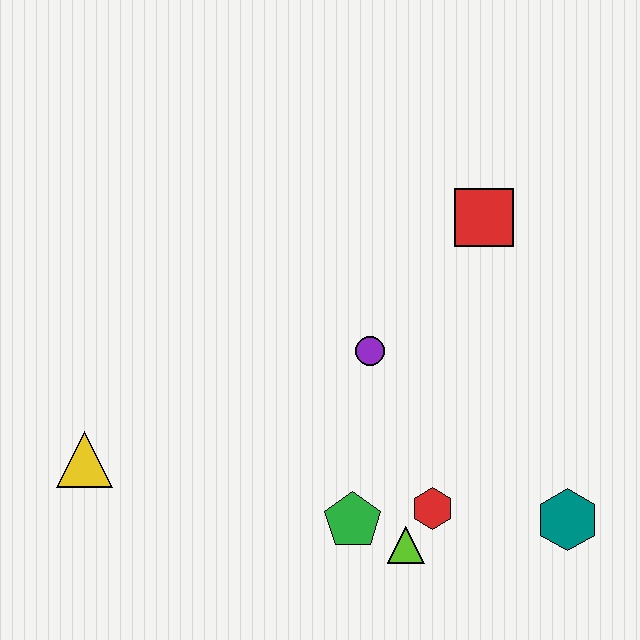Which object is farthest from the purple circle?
The yellow triangle is farthest from the purple circle.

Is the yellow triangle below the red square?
Yes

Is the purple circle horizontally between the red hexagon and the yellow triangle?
Yes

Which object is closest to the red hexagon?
The lime triangle is closest to the red hexagon.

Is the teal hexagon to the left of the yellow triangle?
No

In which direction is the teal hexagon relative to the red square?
The teal hexagon is below the red square.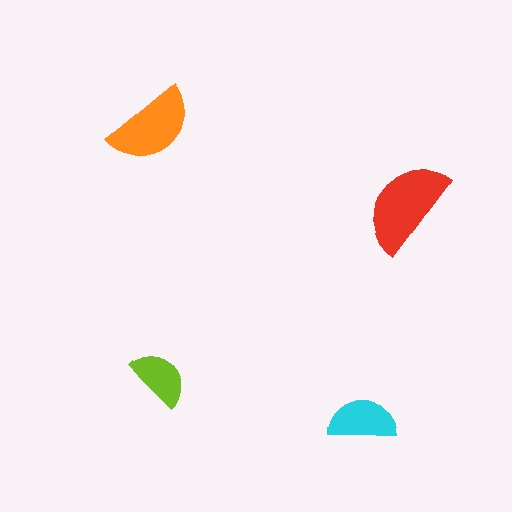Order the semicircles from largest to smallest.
the red one, the orange one, the cyan one, the lime one.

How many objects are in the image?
There are 4 objects in the image.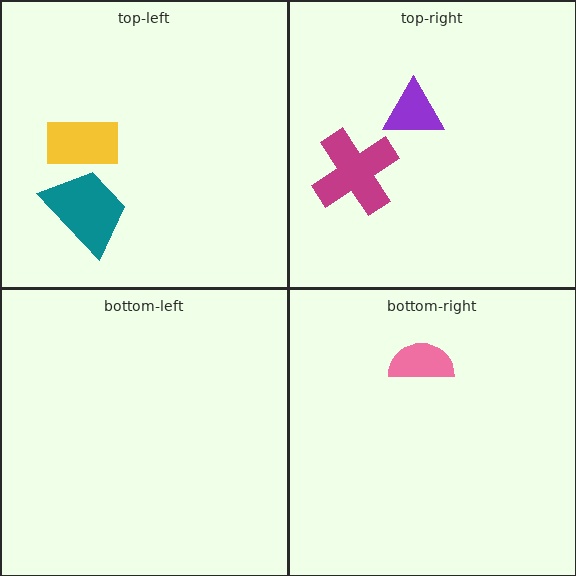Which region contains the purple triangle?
The top-right region.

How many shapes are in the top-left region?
2.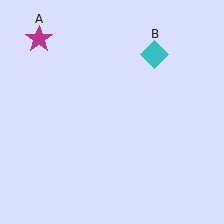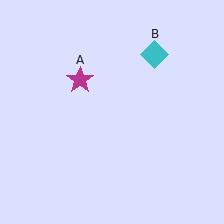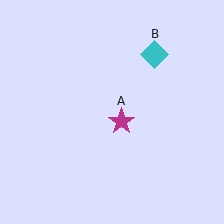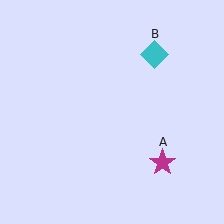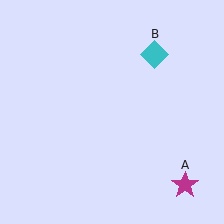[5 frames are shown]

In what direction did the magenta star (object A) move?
The magenta star (object A) moved down and to the right.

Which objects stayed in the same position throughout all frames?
Cyan diamond (object B) remained stationary.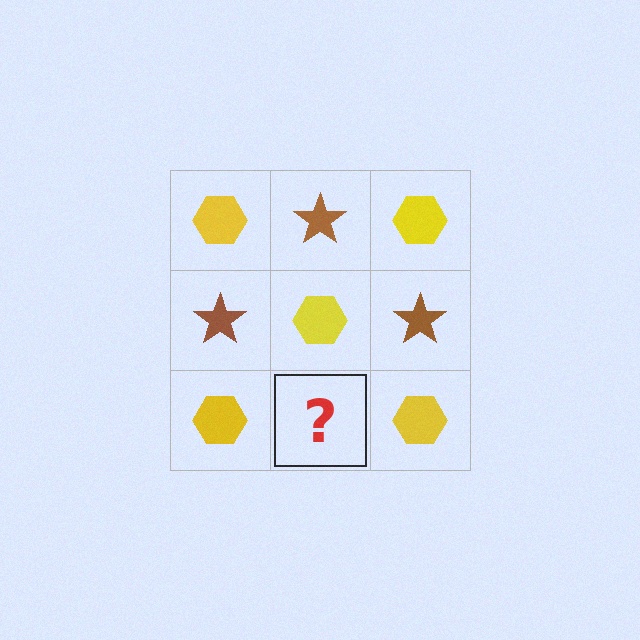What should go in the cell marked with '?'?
The missing cell should contain a brown star.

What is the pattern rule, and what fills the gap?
The rule is that it alternates yellow hexagon and brown star in a checkerboard pattern. The gap should be filled with a brown star.